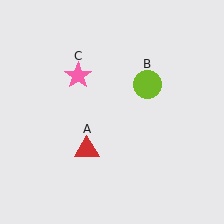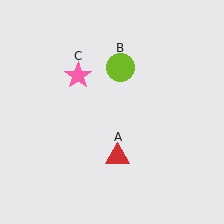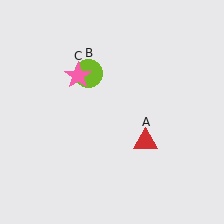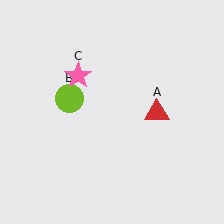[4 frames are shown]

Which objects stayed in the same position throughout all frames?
Pink star (object C) remained stationary.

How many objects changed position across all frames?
2 objects changed position: red triangle (object A), lime circle (object B).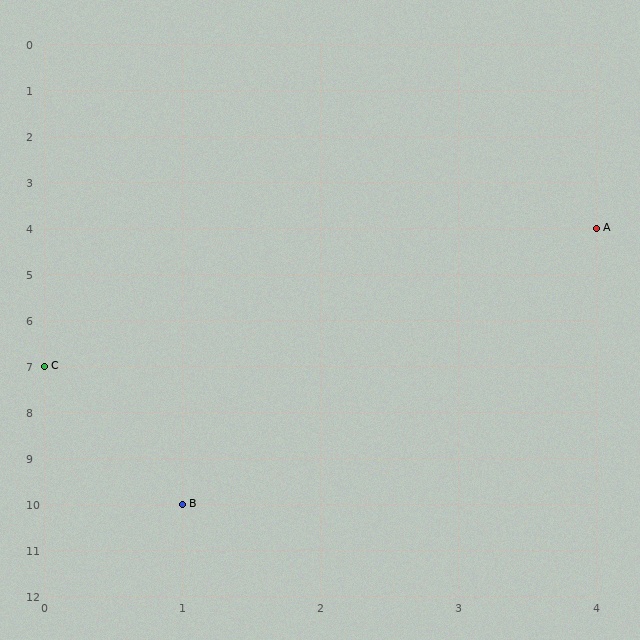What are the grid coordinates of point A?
Point A is at grid coordinates (4, 4).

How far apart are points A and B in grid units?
Points A and B are 3 columns and 6 rows apart (about 6.7 grid units diagonally).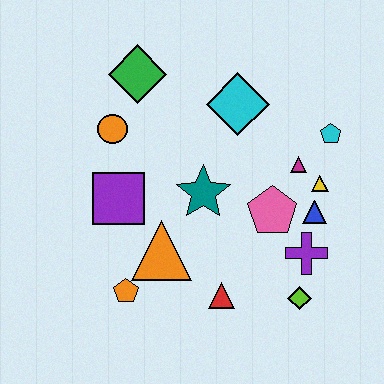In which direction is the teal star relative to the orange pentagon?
The teal star is above the orange pentagon.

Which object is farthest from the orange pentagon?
The cyan pentagon is farthest from the orange pentagon.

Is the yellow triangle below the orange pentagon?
No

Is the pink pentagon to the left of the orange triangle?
No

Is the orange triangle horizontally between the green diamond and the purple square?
No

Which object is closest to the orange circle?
The green diamond is closest to the orange circle.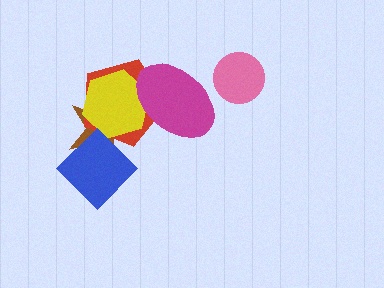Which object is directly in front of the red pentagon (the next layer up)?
The yellow hexagon is directly in front of the red pentagon.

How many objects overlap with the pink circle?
0 objects overlap with the pink circle.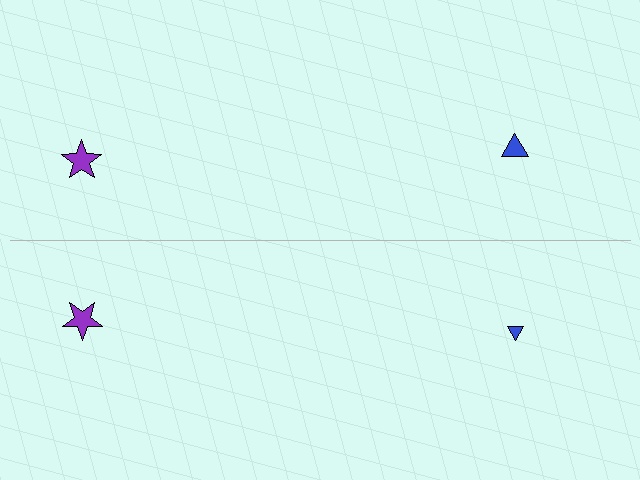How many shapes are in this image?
There are 4 shapes in this image.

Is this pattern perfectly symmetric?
No, the pattern is not perfectly symmetric. The blue triangle on the bottom side has a different size than its mirror counterpart.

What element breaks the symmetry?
The blue triangle on the bottom side has a different size than its mirror counterpart.